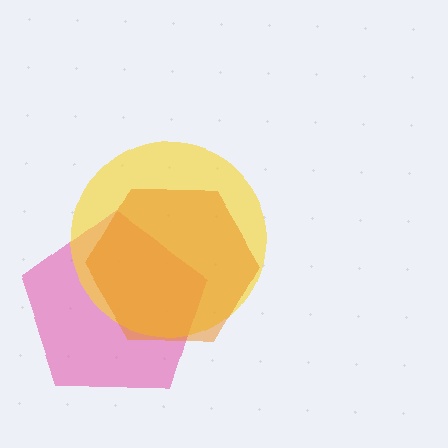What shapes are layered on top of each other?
The layered shapes are: a pink pentagon, a yellow circle, an orange hexagon.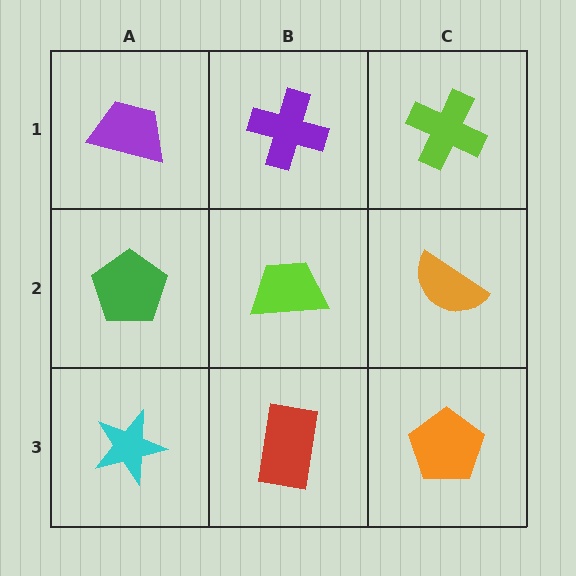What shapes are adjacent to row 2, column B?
A purple cross (row 1, column B), a red rectangle (row 3, column B), a green pentagon (row 2, column A), an orange semicircle (row 2, column C).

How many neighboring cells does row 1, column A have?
2.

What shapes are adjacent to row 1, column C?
An orange semicircle (row 2, column C), a purple cross (row 1, column B).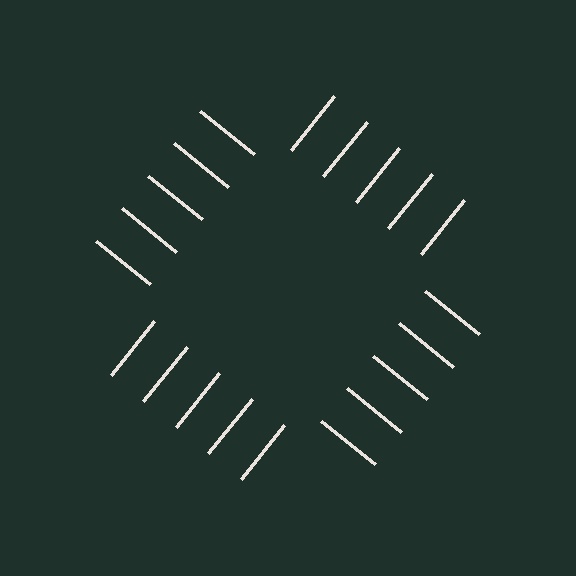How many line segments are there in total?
20 — 5 along each of the 4 edges.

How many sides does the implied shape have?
4 sides — the line-ends trace a square.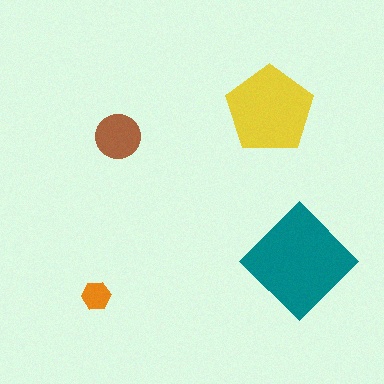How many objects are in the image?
There are 4 objects in the image.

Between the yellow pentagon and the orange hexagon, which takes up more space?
The yellow pentagon.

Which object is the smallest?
The orange hexagon.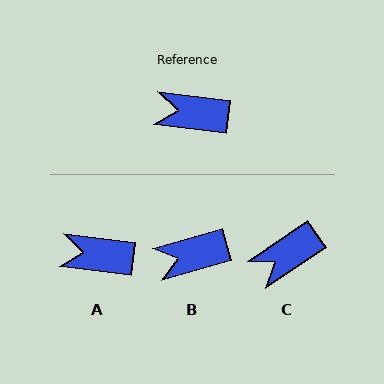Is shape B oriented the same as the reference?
No, it is off by about 24 degrees.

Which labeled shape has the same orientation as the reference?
A.